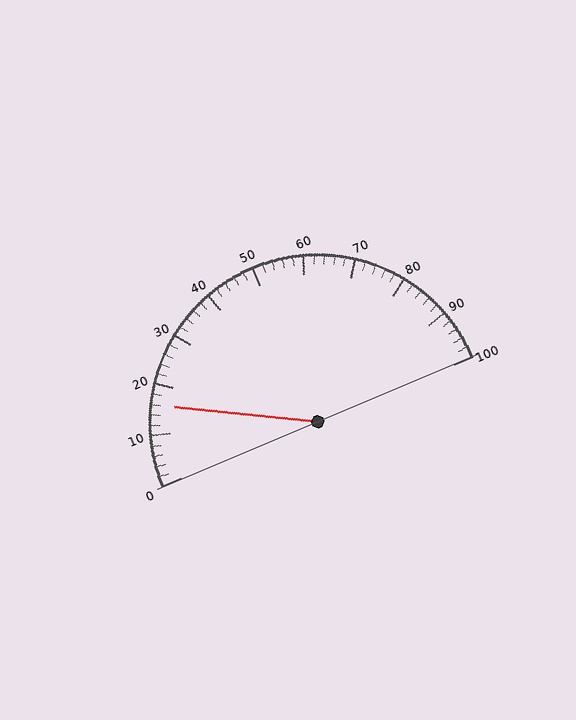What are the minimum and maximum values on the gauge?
The gauge ranges from 0 to 100.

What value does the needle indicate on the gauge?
The needle indicates approximately 16.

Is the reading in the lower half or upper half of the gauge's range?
The reading is in the lower half of the range (0 to 100).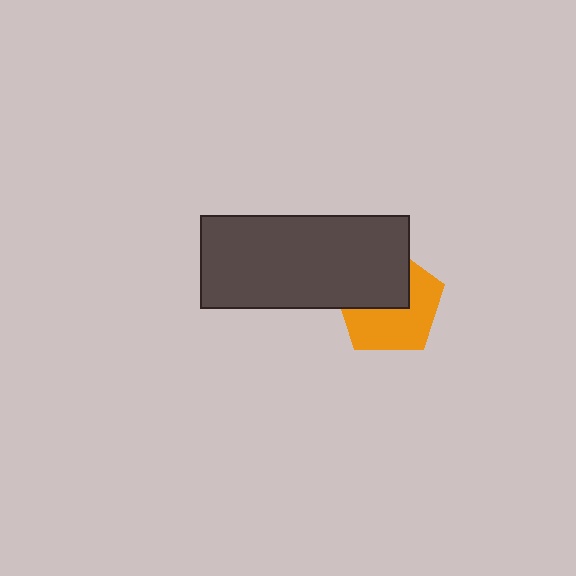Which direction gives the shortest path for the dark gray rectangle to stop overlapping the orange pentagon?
Moving toward the upper-left gives the shortest separation.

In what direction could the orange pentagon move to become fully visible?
The orange pentagon could move toward the lower-right. That would shift it out from behind the dark gray rectangle entirely.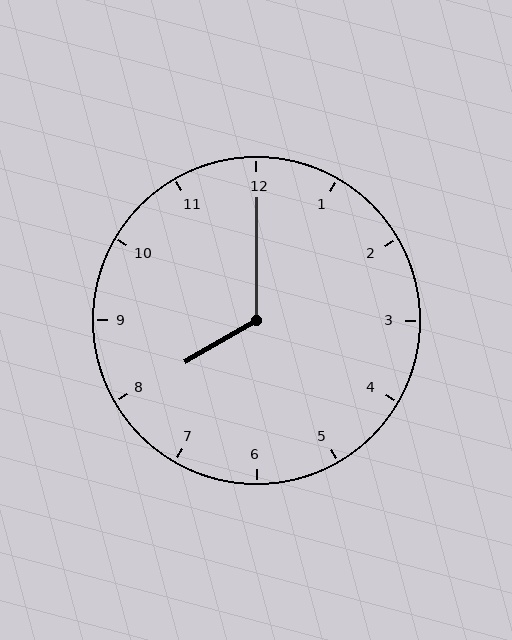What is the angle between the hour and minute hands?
Approximately 120 degrees.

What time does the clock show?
8:00.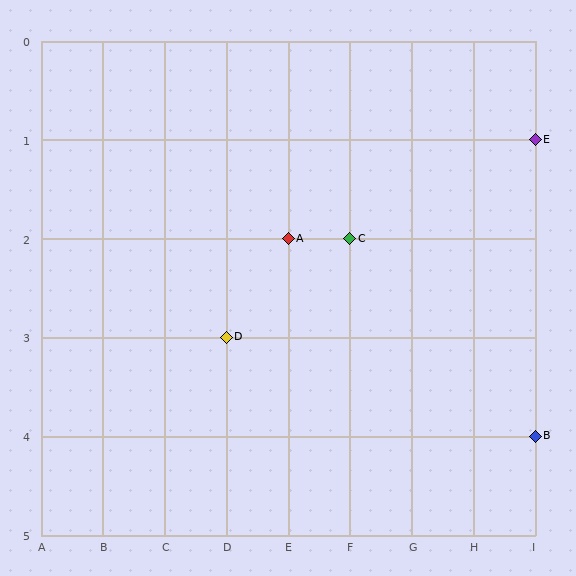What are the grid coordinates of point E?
Point E is at grid coordinates (I, 1).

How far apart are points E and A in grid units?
Points E and A are 4 columns and 1 row apart (about 4.1 grid units diagonally).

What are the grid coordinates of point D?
Point D is at grid coordinates (D, 3).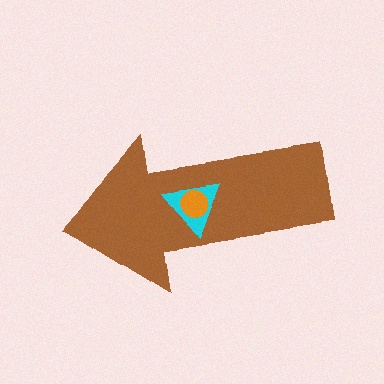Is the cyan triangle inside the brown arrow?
Yes.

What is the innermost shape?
The orange circle.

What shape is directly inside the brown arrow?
The cyan triangle.